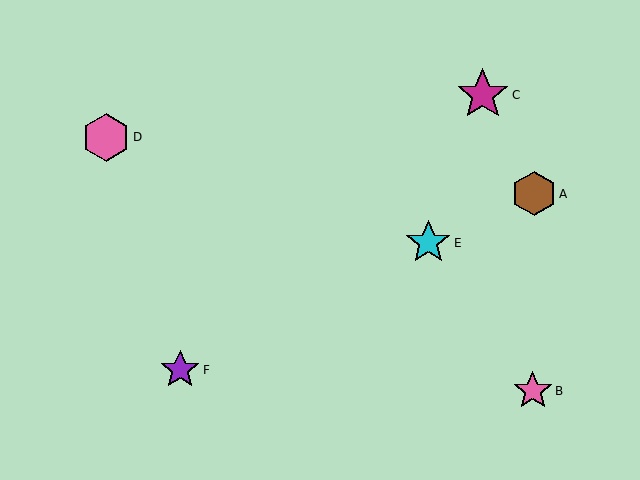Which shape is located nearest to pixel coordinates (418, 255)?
The cyan star (labeled E) at (428, 243) is nearest to that location.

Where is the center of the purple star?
The center of the purple star is at (180, 370).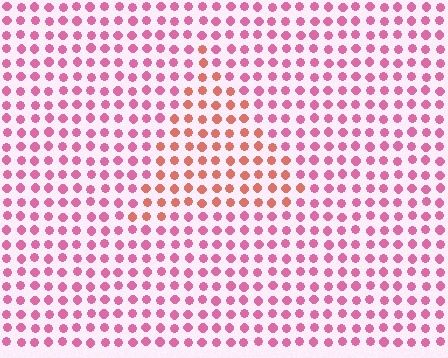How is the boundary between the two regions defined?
The boundary is defined purely by a slight shift in hue (about 37 degrees). Spacing, size, and orientation are identical on both sides.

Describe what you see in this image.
The image is filled with small pink elements in a uniform arrangement. A triangle-shaped region is visible where the elements are tinted to a slightly different hue, forming a subtle color boundary.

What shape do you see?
I see a triangle.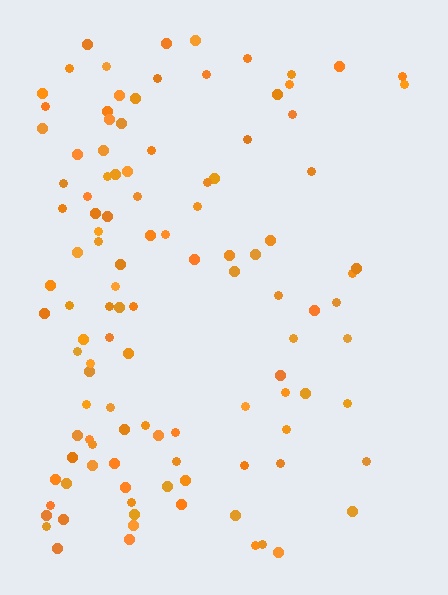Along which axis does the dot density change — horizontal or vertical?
Horizontal.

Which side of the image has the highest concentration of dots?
The left.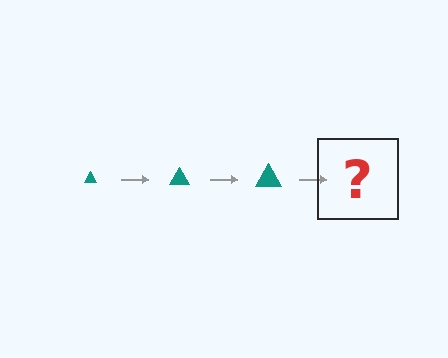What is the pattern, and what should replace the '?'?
The pattern is that the triangle gets progressively larger each step. The '?' should be a teal triangle, larger than the previous one.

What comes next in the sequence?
The next element should be a teal triangle, larger than the previous one.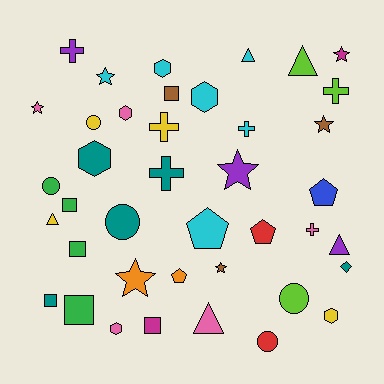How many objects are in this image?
There are 40 objects.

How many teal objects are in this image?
There are 5 teal objects.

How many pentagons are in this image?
There are 4 pentagons.